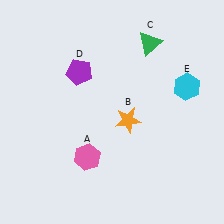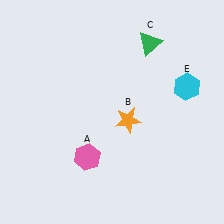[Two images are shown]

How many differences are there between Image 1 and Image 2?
There is 1 difference between the two images.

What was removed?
The purple pentagon (D) was removed in Image 2.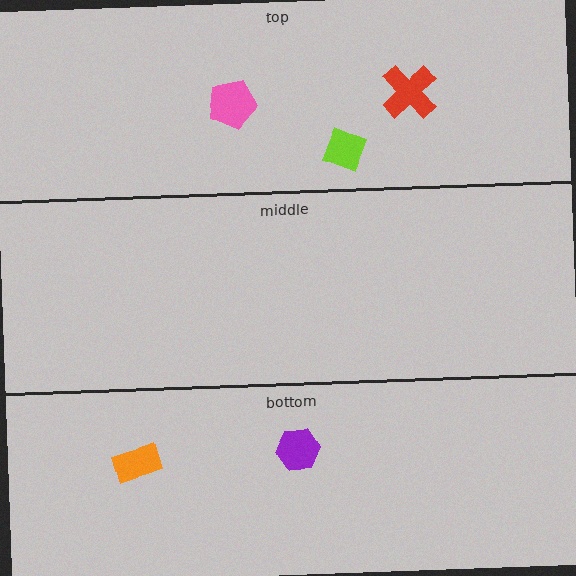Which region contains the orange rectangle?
The bottom region.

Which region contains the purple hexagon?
The bottom region.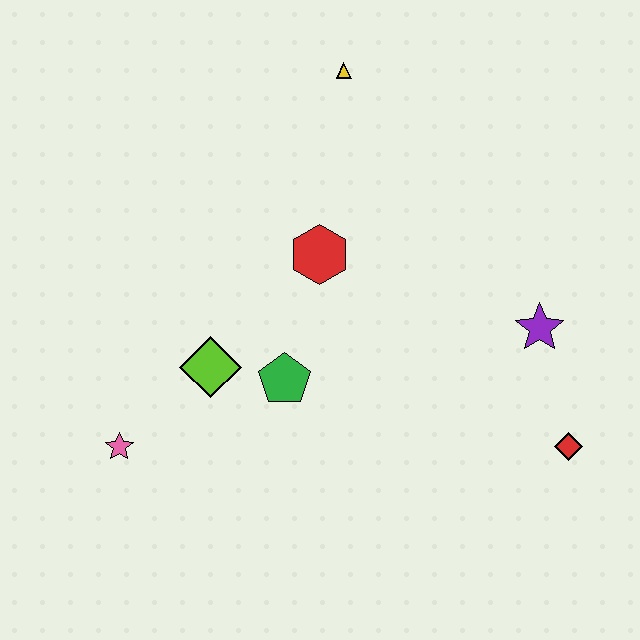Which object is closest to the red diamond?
The purple star is closest to the red diamond.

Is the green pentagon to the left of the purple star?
Yes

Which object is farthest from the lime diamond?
The red diamond is farthest from the lime diamond.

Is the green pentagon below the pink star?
No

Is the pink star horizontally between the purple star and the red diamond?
No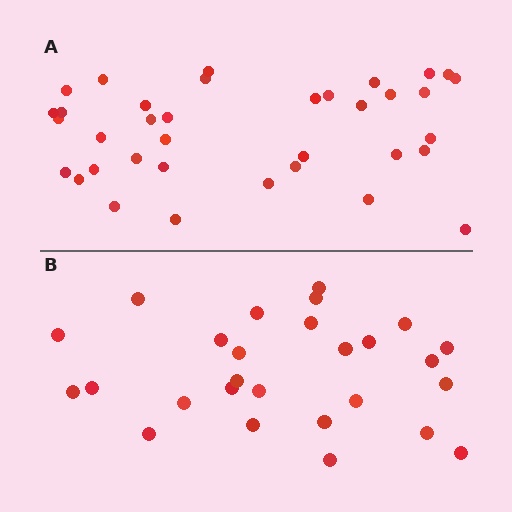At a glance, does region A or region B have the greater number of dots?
Region A (the top region) has more dots.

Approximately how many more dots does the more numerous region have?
Region A has roughly 8 or so more dots than region B.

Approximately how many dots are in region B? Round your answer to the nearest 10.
About 30 dots. (The exact count is 27, which rounds to 30.)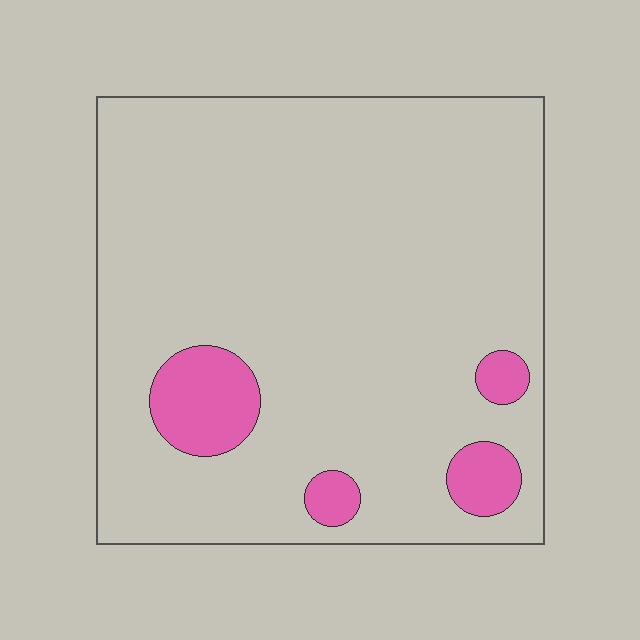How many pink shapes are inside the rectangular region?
4.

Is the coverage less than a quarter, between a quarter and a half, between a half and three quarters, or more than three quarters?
Less than a quarter.